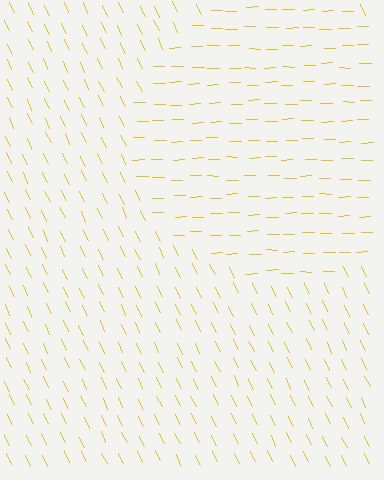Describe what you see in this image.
The image is filled with small yellow line segments. A circle region in the image has lines oriented differently from the surrounding lines, creating a visible texture boundary.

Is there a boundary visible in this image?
Yes, there is a texture boundary formed by a change in line orientation.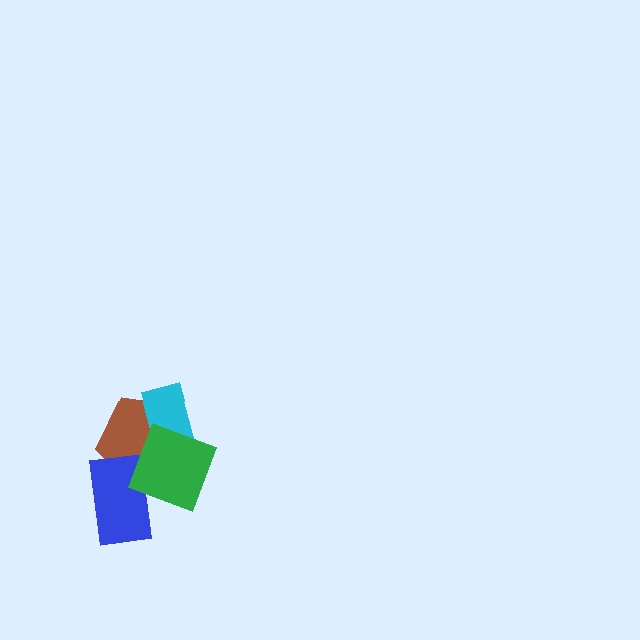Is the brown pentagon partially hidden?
Yes, it is partially covered by another shape.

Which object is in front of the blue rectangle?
The green diamond is in front of the blue rectangle.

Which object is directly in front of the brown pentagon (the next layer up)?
The blue rectangle is directly in front of the brown pentagon.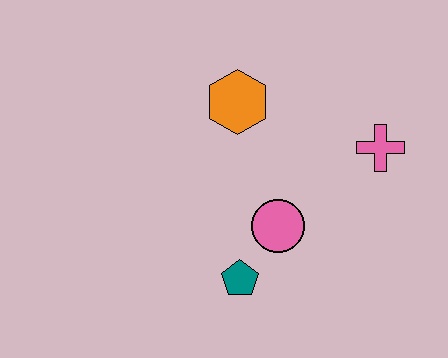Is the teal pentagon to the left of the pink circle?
Yes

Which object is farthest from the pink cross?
The teal pentagon is farthest from the pink cross.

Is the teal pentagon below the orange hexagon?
Yes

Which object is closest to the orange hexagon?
The pink circle is closest to the orange hexagon.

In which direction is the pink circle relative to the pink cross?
The pink circle is to the left of the pink cross.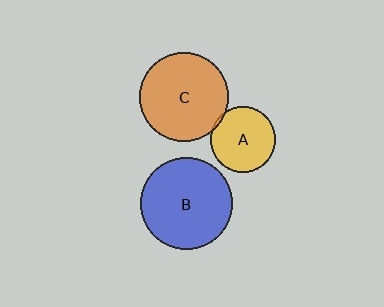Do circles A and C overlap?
Yes.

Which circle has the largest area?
Circle B (blue).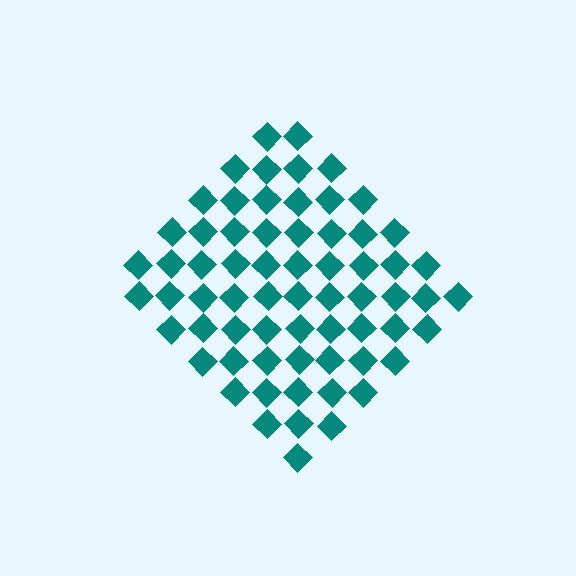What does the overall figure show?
The overall figure shows a diamond.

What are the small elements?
The small elements are diamonds.